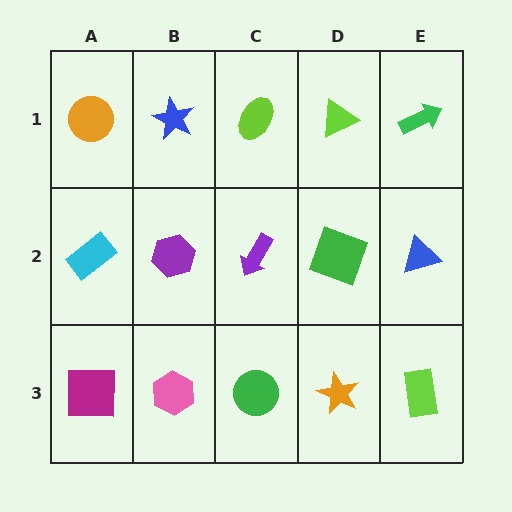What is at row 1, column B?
A blue star.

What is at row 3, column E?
A lime rectangle.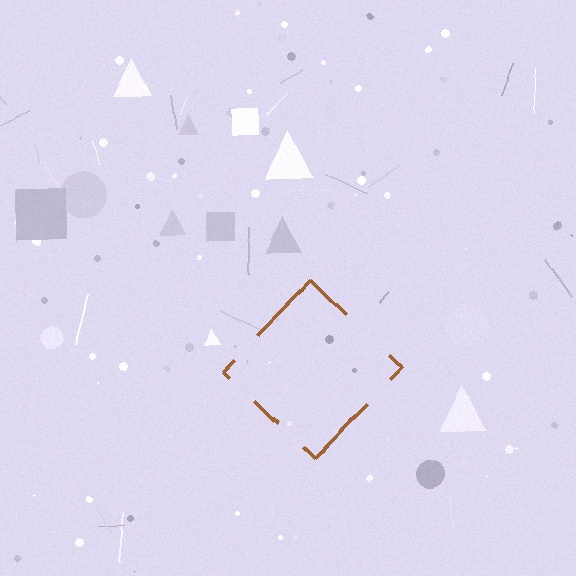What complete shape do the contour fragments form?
The contour fragments form a diamond.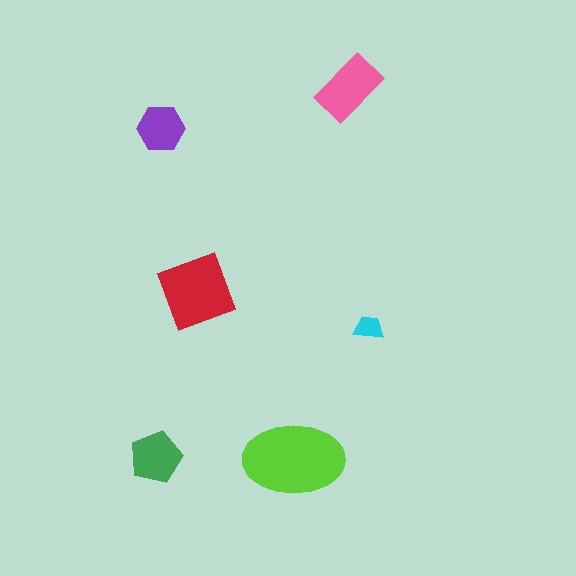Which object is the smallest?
The cyan trapezoid.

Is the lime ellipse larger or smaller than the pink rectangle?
Larger.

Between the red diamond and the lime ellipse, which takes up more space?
The lime ellipse.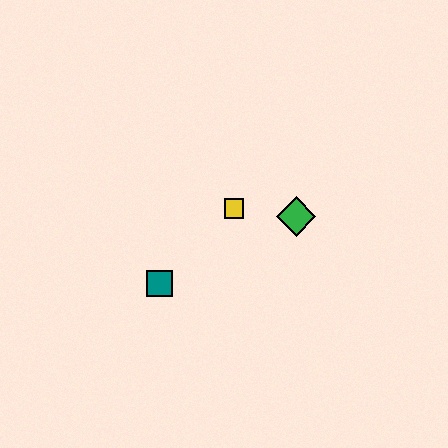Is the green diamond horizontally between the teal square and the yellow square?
No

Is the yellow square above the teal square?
Yes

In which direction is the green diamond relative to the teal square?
The green diamond is to the right of the teal square.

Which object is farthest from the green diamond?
The teal square is farthest from the green diamond.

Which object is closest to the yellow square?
The green diamond is closest to the yellow square.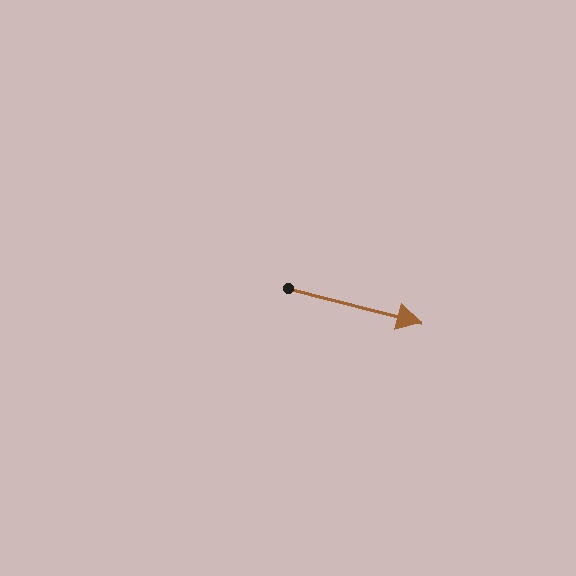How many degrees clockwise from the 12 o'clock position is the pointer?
Approximately 105 degrees.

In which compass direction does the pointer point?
East.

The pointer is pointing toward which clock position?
Roughly 3 o'clock.